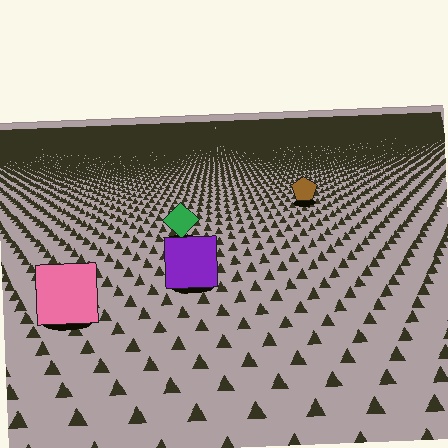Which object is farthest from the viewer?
The brown pentagon is farthest from the viewer. It appears smaller and the ground texture around it is denser.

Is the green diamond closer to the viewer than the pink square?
No. The pink square is closer — you can tell from the texture gradient: the ground texture is coarser near it.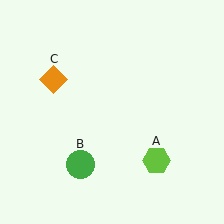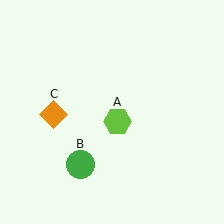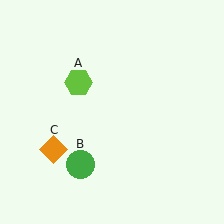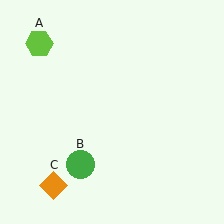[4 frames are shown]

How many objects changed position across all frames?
2 objects changed position: lime hexagon (object A), orange diamond (object C).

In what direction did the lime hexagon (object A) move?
The lime hexagon (object A) moved up and to the left.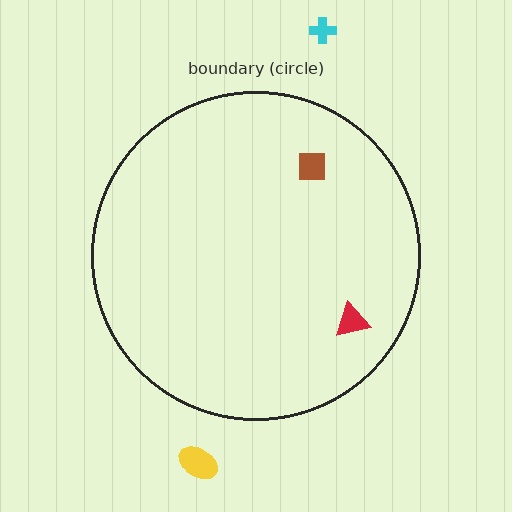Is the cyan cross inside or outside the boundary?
Outside.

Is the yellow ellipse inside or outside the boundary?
Outside.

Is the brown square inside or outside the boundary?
Inside.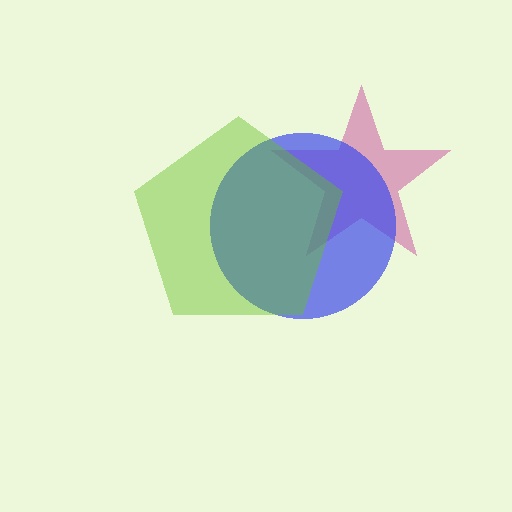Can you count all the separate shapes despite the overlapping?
Yes, there are 3 separate shapes.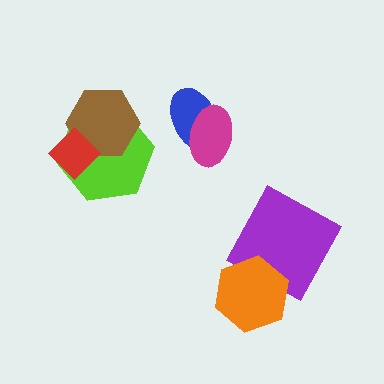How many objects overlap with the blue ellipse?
1 object overlaps with the blue ellipse.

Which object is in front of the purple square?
The orange hexagon is in front of the purple square.